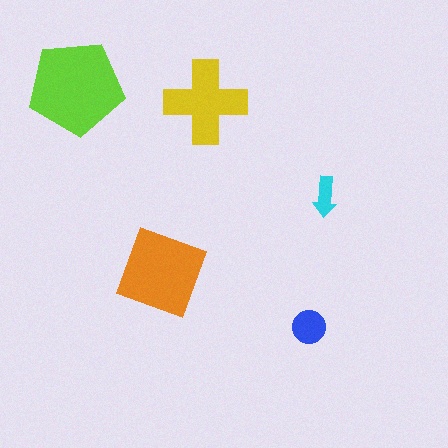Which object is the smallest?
The cyan arrow.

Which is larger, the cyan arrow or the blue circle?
The blue circle.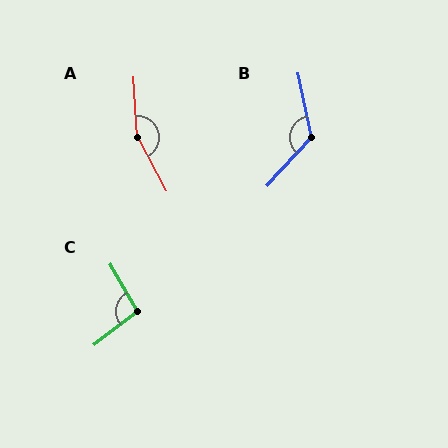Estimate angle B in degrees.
Approximately 126 degrees.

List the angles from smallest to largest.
C (98°), B (126°), A (155°).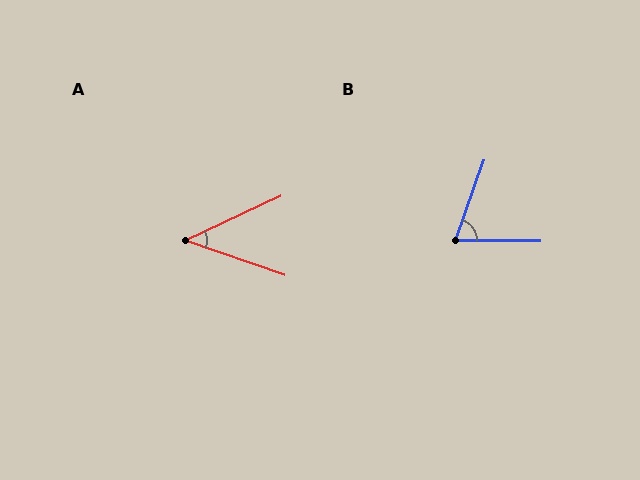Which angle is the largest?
B, at approximately 70 degrees.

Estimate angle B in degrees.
Approximately 70 degrees.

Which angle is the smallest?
A, at approximately 44 degrees.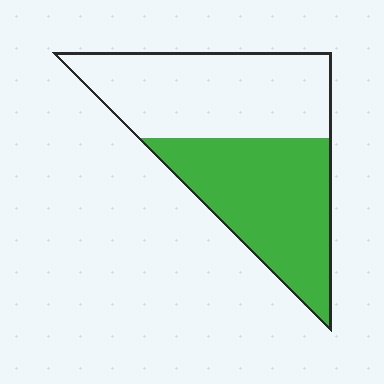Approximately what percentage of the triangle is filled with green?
Approximately 50%.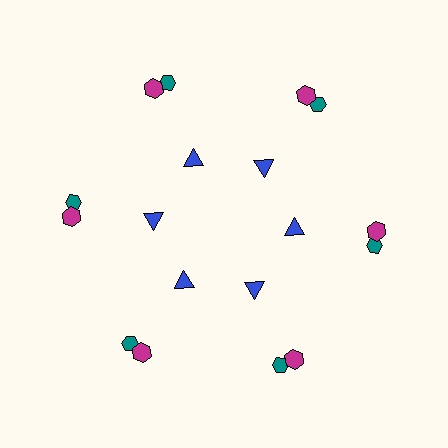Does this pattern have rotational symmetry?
Yes, this pattern has 6-fold rotational symmetry. It looks the same after rotating 60 degrees around the center.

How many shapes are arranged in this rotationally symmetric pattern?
There are 18 shapes, arranged in 6 groups of 3.